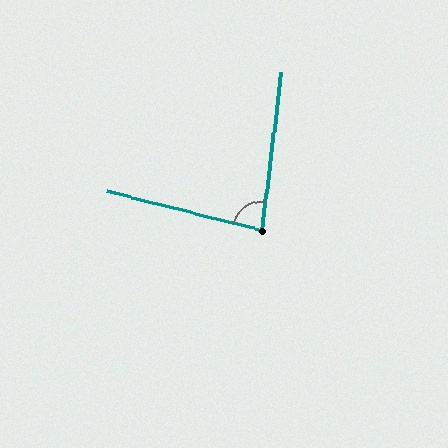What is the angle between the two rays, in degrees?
Approximately 83 degrees.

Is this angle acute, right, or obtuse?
It is acute.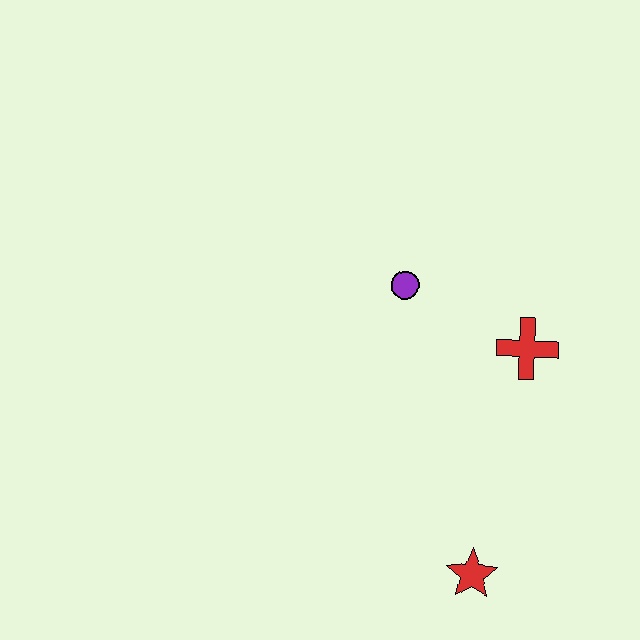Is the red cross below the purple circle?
Yes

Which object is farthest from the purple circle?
The red star is farthest from the purple circle.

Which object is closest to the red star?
The red cross is closest to the red star.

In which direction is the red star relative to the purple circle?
The red star is below the purple circle.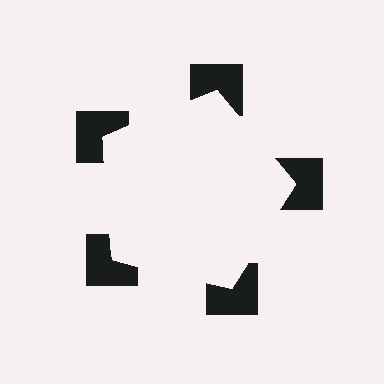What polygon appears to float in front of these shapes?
An illusory pentagon — its edges are inferred from the aligned wedge cuts in the notched squares, not physically drawn.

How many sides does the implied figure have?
5 sides.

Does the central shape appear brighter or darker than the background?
It typically appears slightly brighter than the background, even though no actual brightness change is drawn.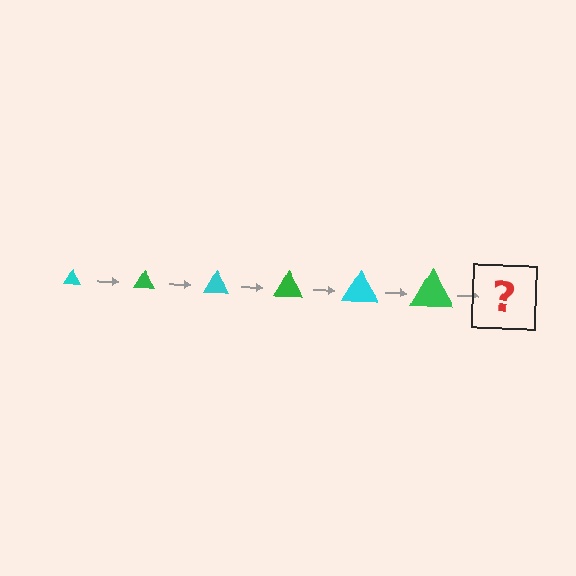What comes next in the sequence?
The next element should be a cyan triangle, larger than the previous one.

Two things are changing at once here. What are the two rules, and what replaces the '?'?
The two rules are that the triangle grows larger each step and the color cycles through cyan and green. The '?' should be a cyan triangle, larger than the previous one.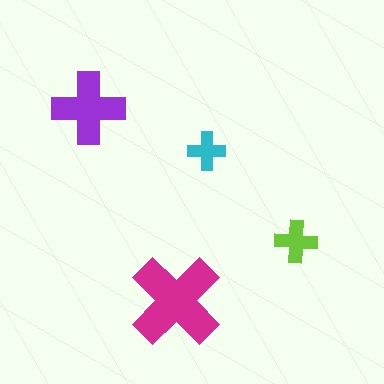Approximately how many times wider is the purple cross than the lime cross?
About 1.5 times wider.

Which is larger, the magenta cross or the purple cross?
The magenta one.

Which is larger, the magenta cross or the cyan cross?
The magenta one.